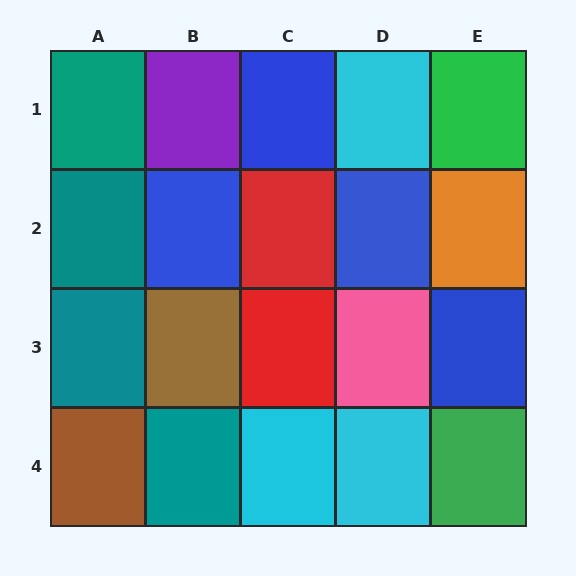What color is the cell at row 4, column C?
Cyan.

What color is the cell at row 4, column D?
Cyan.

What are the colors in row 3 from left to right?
Teal, brown, red, pink, blue.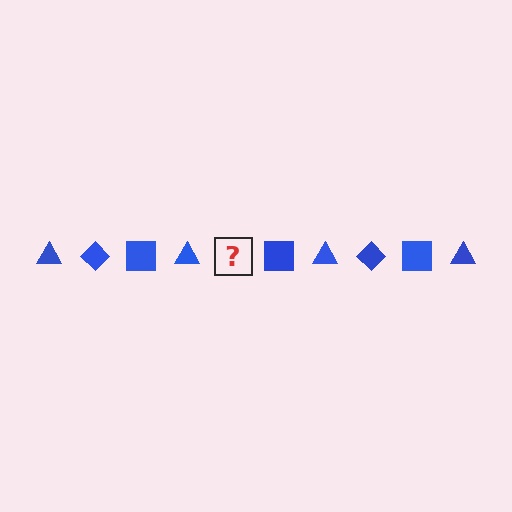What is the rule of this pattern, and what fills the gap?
The rule is that the pattern cycles through triangle, diamond, square shapes in blue. The gap should be filled with a blue diamond.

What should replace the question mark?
The question mark should be replaced with a blue diamond.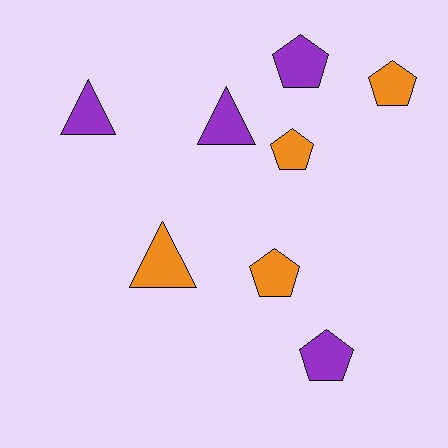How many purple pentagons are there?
There are 2 purple pentagons.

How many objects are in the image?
There are 8 objects.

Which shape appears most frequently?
Pentagon, with 5 objects.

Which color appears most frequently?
Purple, with 4 objects.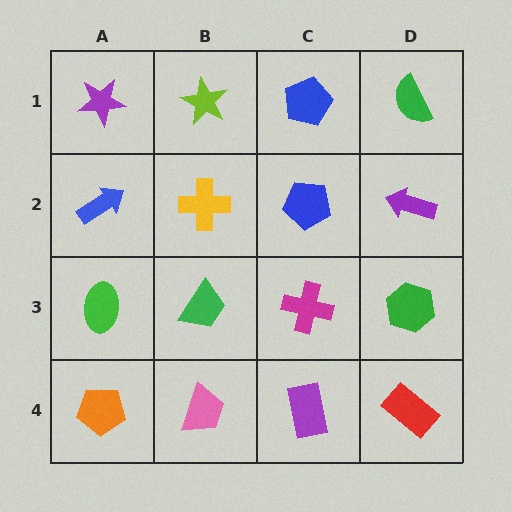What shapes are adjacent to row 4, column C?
A magenta cross (row 3, column C), a pink trapezoid (row 4, column B), a red rectangle (row 4, column D).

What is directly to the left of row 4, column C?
A pink trapezoid.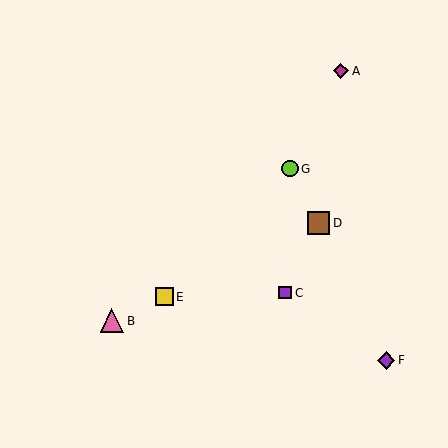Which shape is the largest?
The pink triangle (labeled B) is the largest.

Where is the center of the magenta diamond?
The center of the magenta diamond is at (341, 71).